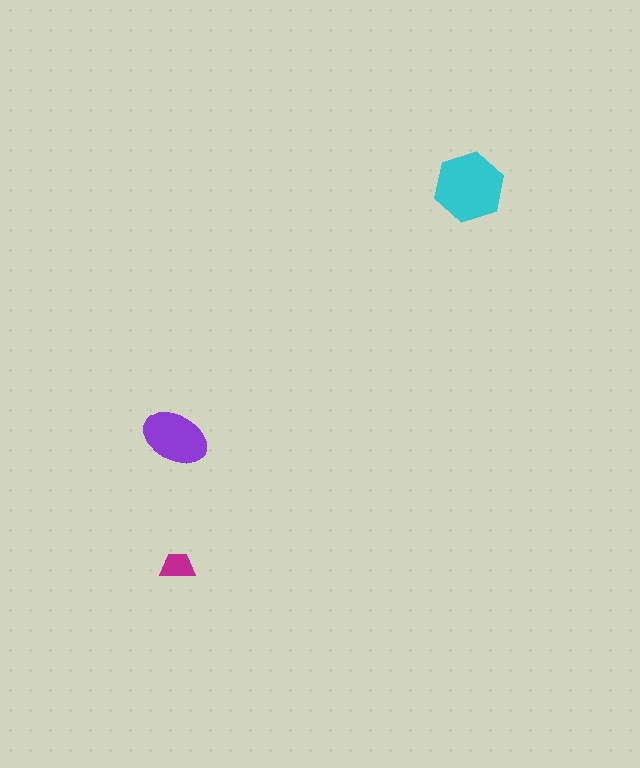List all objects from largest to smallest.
The cyan hexagon, the purple ellipse, the magenta trapezoid.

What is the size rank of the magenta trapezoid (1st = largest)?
3rd.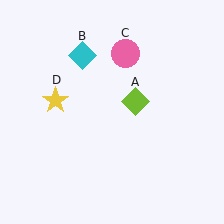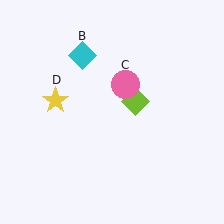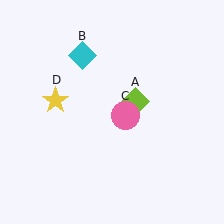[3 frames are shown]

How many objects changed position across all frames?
1 object changed position: pink circle (object C).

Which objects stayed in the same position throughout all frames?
Lime diamond (object A) and cyan diamond (object B) and yellow star (object D) remained stationary.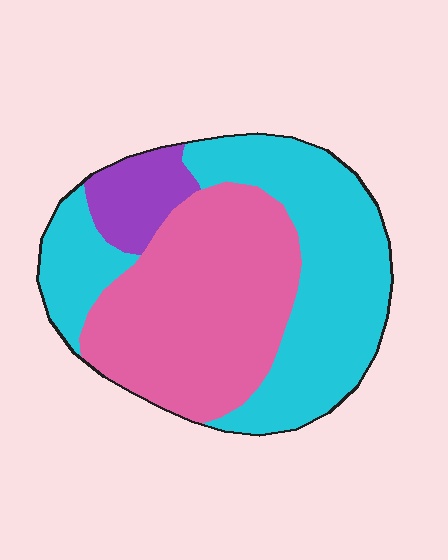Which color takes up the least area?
Purple, at roughly 10%.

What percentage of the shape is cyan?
Cyan takes up about one half (1/2) of the shape.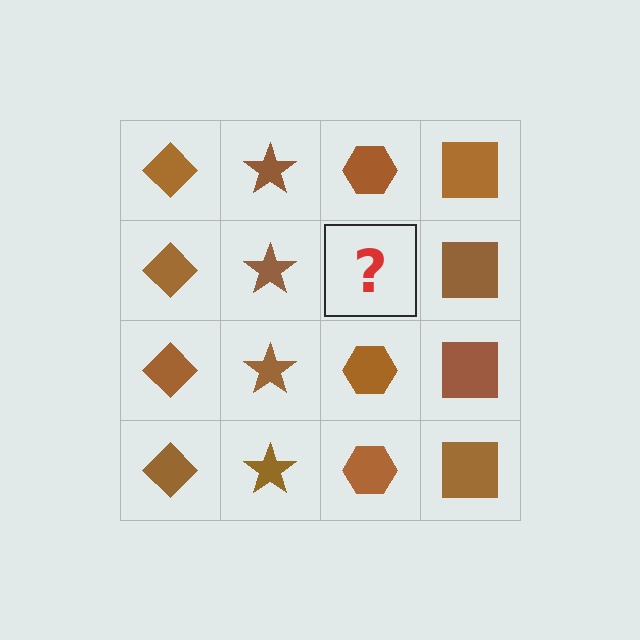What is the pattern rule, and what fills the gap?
The rule is that each column has a consistent shape. The gap should be filled with a brown hexagon.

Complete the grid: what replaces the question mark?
The question mark should be replaced with a brown hexagon.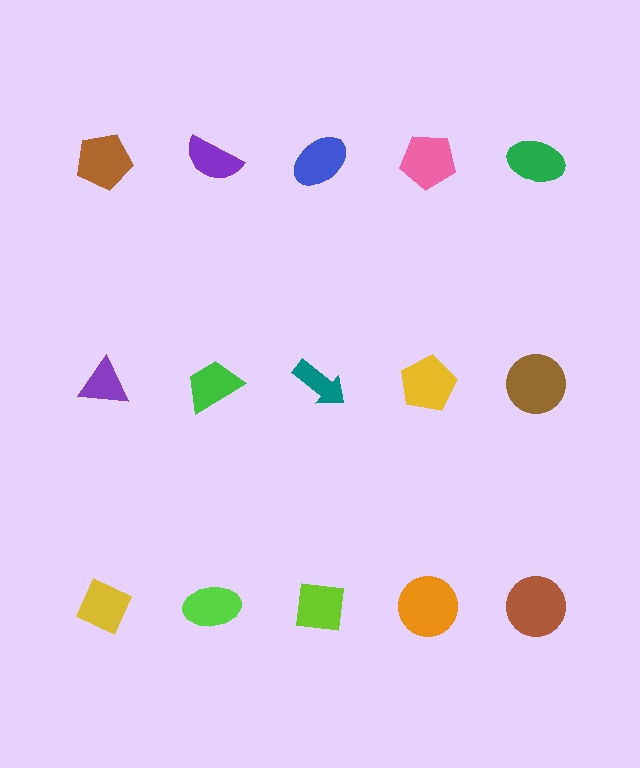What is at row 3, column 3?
A lime square.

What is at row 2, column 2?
A green trapezoid.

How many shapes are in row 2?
5 shapes.